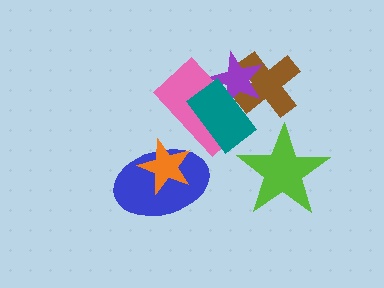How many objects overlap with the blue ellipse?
1 object overlaps with the blue ellipse.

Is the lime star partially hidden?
No, no other shape covers it.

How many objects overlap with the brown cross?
3 objects overlap with the brown cross.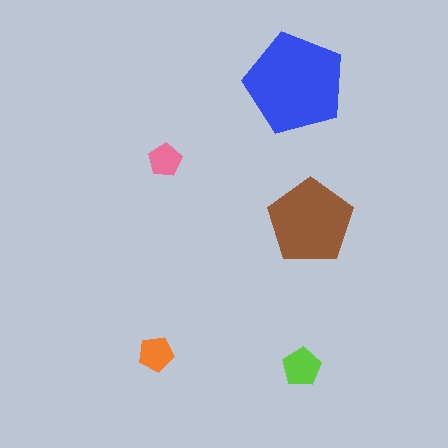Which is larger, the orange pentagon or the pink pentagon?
The orange one.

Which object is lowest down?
The lime pentagon is bottommost.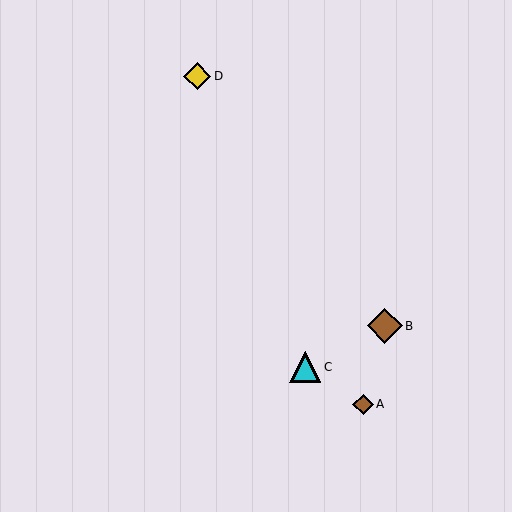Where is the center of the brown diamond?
The center of the brown diamond is at (385, 326).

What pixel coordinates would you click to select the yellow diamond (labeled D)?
Click at (197, 76) to select the yellow diamond D.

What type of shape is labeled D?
Shape D is a yellow diamond.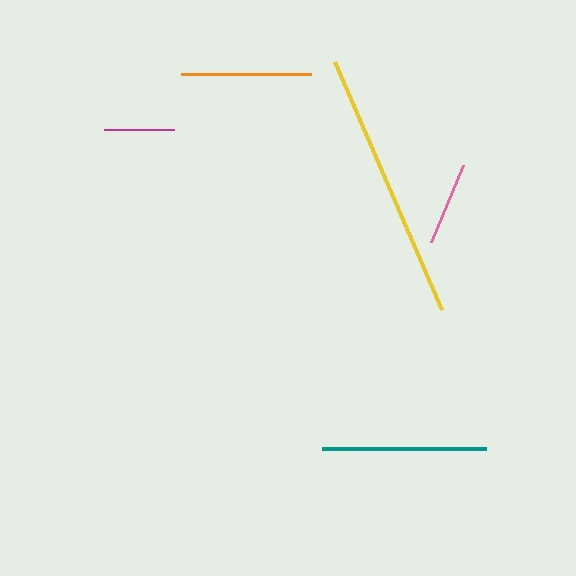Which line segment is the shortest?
The magenta line is the shortest at approximately 70 pixels.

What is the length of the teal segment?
The teal segment is approximately 164 pixels long.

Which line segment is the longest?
The yellow line is the longest at approximately 271 pixels.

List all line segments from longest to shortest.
From longest to shortest: yellow, teal, orange, pink, magenta.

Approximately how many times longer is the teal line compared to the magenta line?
The teal line is approximately 2.3 times the length of the magenta line.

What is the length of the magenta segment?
The magenta segment is approximately 70 pixels long.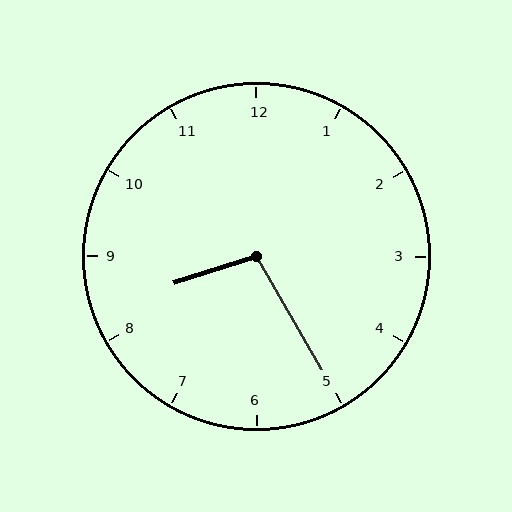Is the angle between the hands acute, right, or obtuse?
It is obtuse.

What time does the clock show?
8:25.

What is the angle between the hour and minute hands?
Approximately 102 degrees.